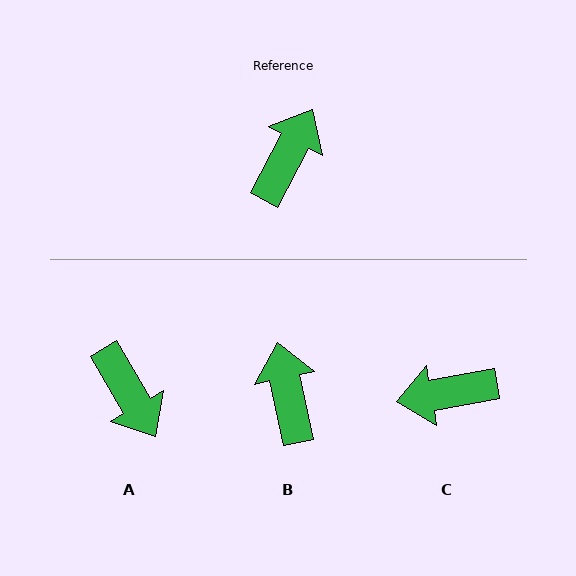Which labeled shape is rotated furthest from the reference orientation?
C, about 128 degrees away.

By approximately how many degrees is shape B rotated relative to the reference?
Approximately 40 degrees counter-clockwise.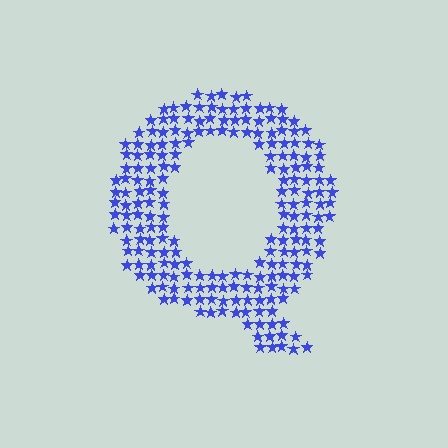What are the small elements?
The small elements are stars.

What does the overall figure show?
The overall figure shows the letter Q.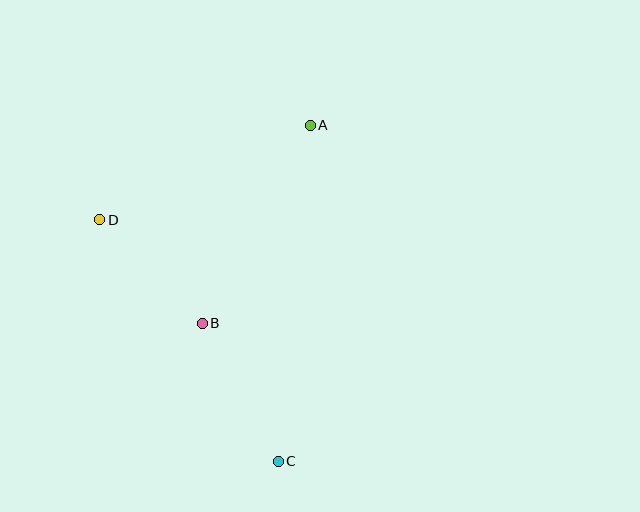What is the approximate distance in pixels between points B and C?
The distance between B and C is approximately 158 pixels.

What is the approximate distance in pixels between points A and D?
The distance between A and D is approximately 230 pixels.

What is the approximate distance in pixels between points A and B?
The distance between A and B is approximately 225 pixels.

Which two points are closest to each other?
Points B and D are closest to each other.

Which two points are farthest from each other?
Points A and C are farthest from each other.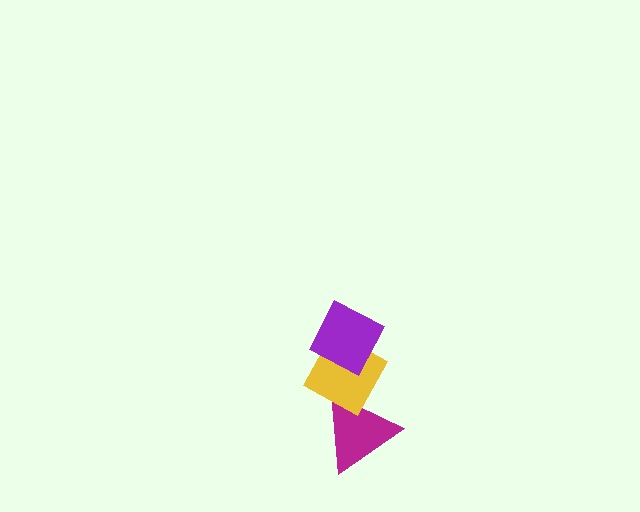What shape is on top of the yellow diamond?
The purple diamond is on top of the yellow diamond.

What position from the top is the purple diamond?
The purple diamond is 1st from the top.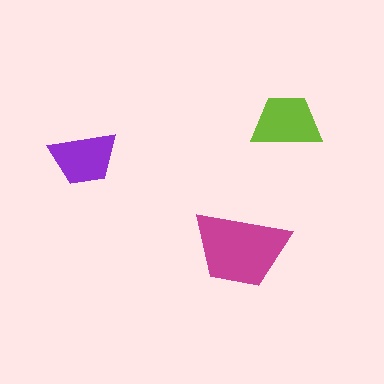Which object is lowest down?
The magenta trapezoid is bottommost.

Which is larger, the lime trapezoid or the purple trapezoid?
The lime one.